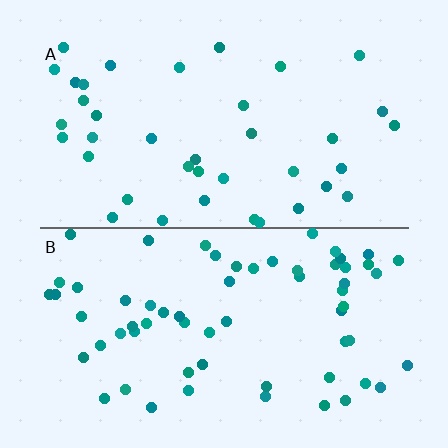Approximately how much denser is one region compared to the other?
Approximately 1.7× — region B over region A.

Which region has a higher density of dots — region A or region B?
B (the bottom).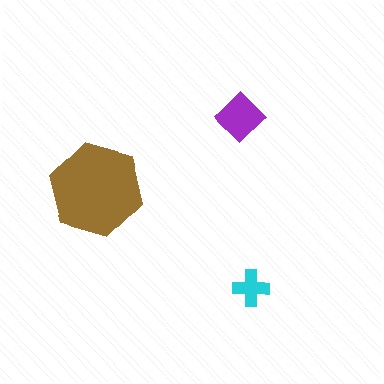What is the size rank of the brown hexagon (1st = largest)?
1st.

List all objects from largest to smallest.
The brown hexagon, the purple diamond, the cyan cross.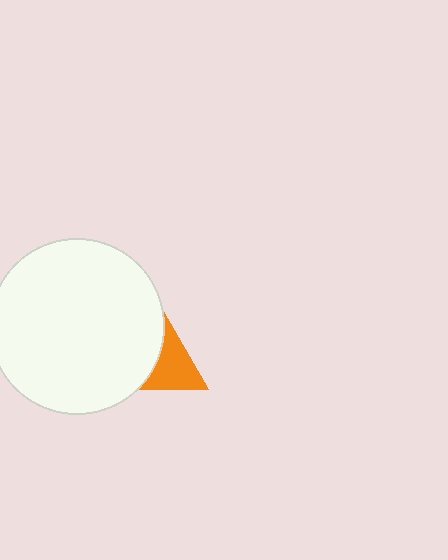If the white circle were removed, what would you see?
You would see the complete orange triangle.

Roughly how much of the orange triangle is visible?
A small part of it is visible (roughly 30%).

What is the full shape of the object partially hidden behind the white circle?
The partially hidden object is an orange triangle.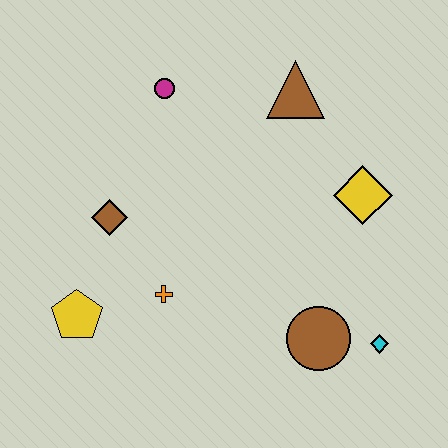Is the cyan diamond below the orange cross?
Yes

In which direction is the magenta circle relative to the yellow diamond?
The magenta circle is to the left of the yellow diamond.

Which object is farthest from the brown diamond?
The cyan diamond is farthest from the brown diamond.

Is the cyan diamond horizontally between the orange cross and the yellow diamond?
No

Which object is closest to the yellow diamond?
The brown triangle is closest to the yellow diamond.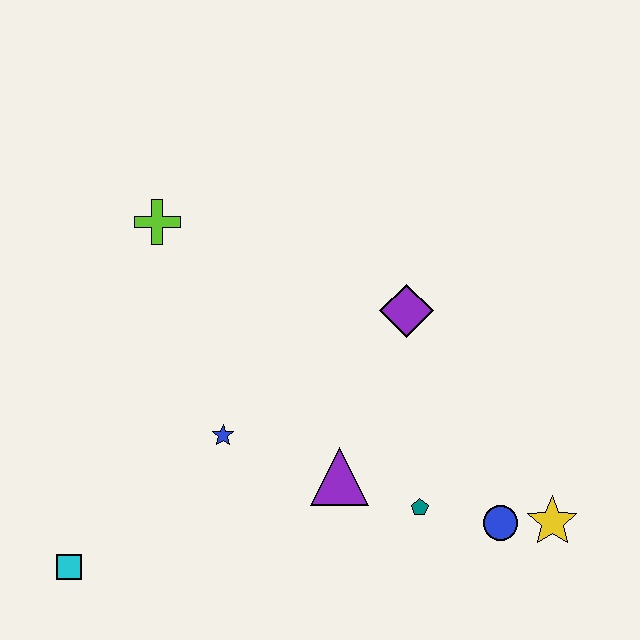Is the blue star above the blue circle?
Yes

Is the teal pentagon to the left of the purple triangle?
No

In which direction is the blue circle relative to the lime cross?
The blue circle is to the right of the lime cross.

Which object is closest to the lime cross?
The blue star is closest to the lime cross.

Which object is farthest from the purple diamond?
The cyan square is farthest from the purple diamond.